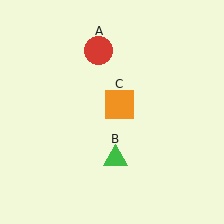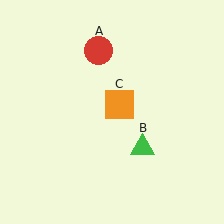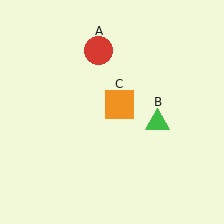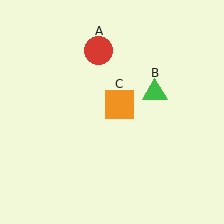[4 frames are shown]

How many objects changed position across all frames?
1 object changed position: green triangle (object B).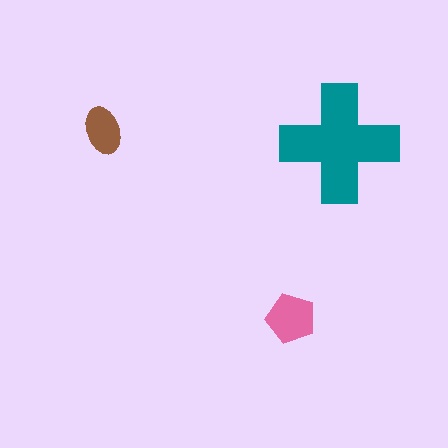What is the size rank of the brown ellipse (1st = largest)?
3rd.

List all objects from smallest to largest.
The brown ellipse, the pink pentagon, the teal cross.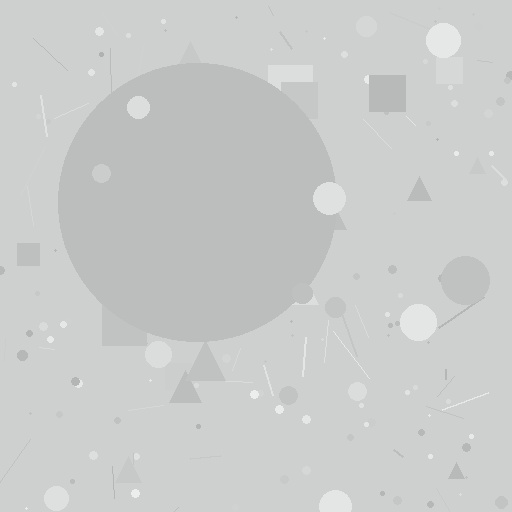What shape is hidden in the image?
A circle is hidden in the image.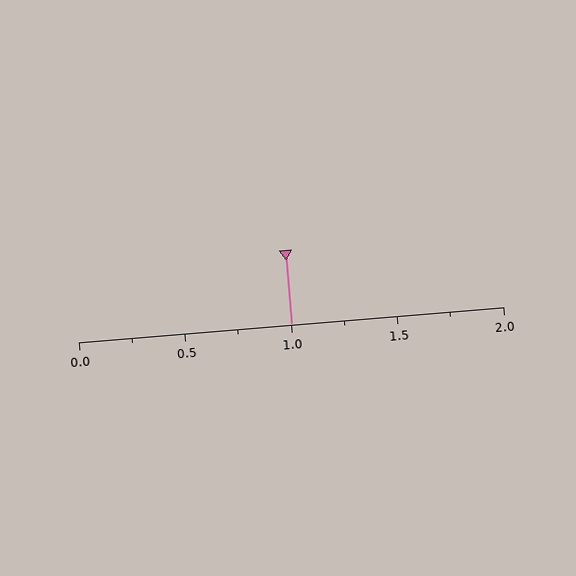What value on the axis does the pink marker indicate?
The marker indicates approximately 1.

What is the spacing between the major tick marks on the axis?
The major ticks are spaced 0.5 apart.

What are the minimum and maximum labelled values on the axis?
The axis runs from 0.0 to 2.0.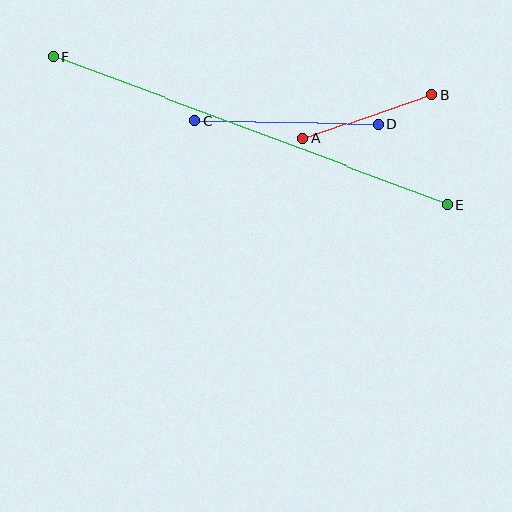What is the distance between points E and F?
The distance is approximately 421 pixels.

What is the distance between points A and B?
The distance is approximately 136 pixels.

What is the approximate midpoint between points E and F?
The midpoint is at approximately (251, 131) pixels.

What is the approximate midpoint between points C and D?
The midpoint is at approximately (286, 122) pixels.